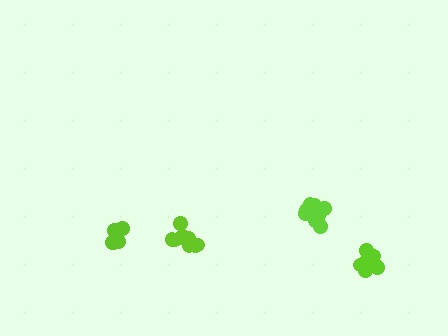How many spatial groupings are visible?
There are 4 spatial groupings.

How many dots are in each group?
Group 1: 10 dots, Group 2: 10 dots, Group 3: 9 dots, Group 4: 8 dots (37 total).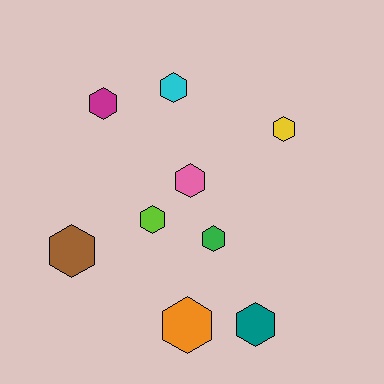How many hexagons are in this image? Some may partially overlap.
There are 9 hexagons.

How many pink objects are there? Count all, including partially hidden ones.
There is 1 pink object.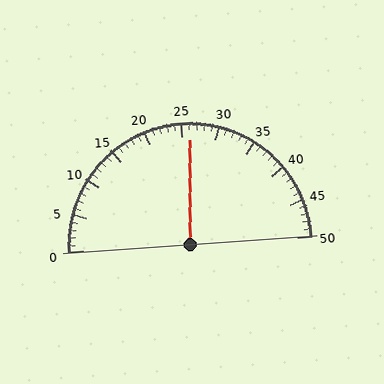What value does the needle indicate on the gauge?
The needle indicates approximately 26.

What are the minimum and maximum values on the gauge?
The gauge ranges from 0 to 50.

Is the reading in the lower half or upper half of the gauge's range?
The reading is in the upper half of the range (0 to 50).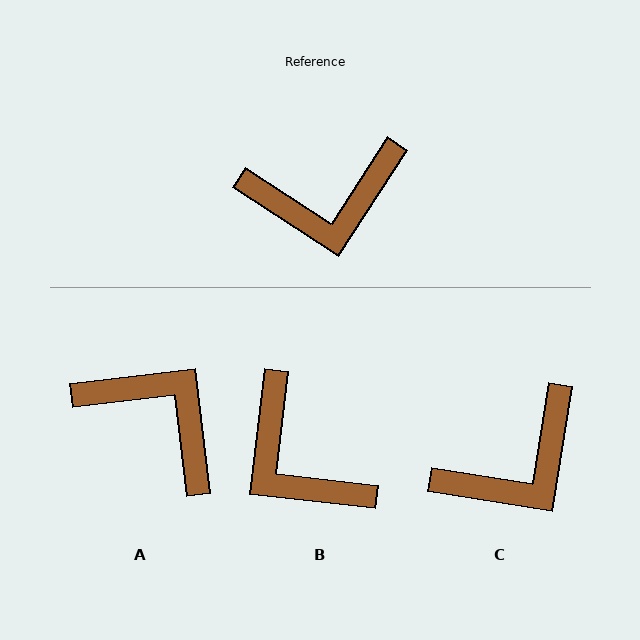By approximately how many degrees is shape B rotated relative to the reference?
Approximately 64 degrees clockwise.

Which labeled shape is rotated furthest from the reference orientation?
A, about 130 degrees away.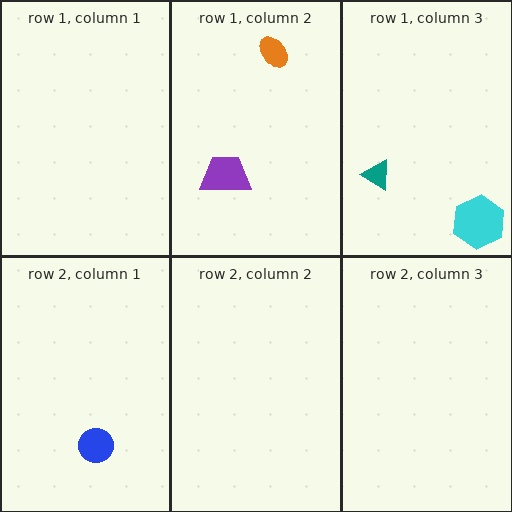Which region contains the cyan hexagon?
The row 1, column 3 region.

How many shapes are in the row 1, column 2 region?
2.